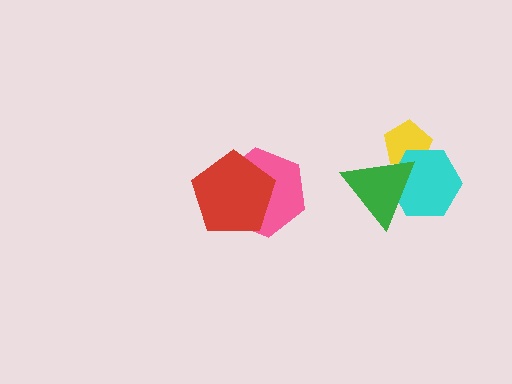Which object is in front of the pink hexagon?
The red pentagon is in front of the pink hexagon.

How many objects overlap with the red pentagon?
1 object overlaps with the red pentagon.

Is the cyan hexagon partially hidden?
Yes, it is partially covered by another shape.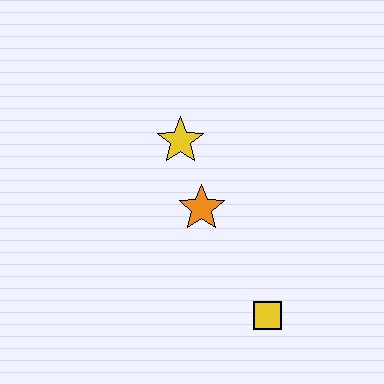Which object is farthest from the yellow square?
The yellow star is farthest from the yellow square.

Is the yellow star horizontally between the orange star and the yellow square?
No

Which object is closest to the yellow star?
The orange star is closest to the yellow star.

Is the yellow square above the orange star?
No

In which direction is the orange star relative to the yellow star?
The orange star is below the yellow star.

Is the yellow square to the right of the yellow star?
Yes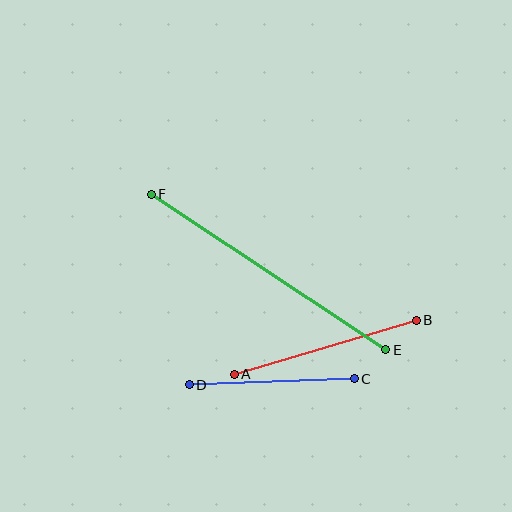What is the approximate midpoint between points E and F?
The midpoint is at approximately (268, 272) pixels.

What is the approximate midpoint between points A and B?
The midpoint is at approximately (325, 347) pixels.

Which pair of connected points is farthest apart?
Points E and F are farthest apart.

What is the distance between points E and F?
The distance is approximately 281 pixels.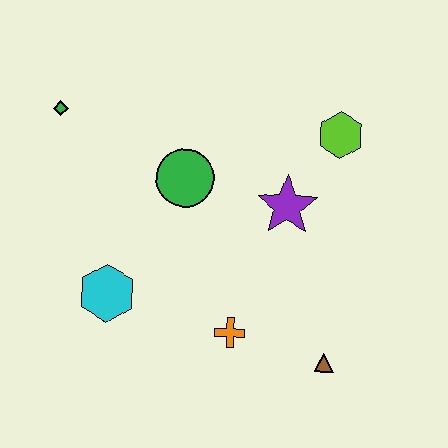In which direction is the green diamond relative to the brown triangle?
The green diamond is to the left of the brown triangle.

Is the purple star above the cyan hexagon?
Yes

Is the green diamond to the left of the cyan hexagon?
Yes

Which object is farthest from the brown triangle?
The green diamond is farthest from the brown triangle.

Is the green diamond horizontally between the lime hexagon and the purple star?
No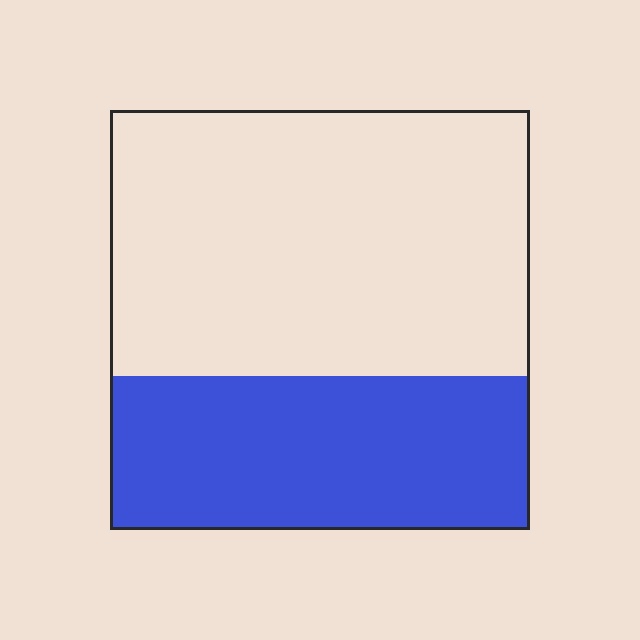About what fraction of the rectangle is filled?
About three eighths (3/8).